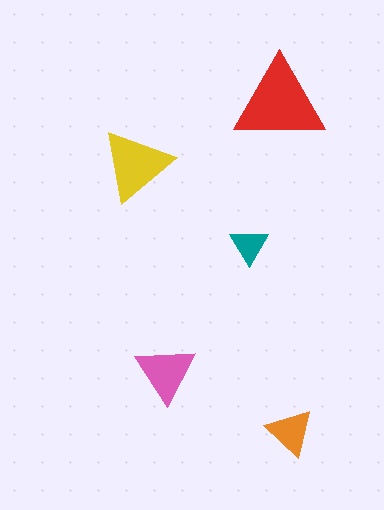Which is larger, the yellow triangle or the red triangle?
The red one.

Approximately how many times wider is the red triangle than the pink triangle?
About 1.5 times wider.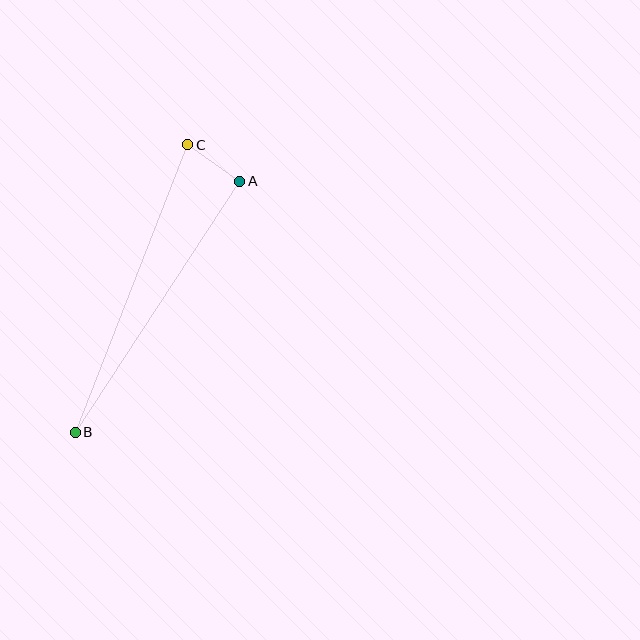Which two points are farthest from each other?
Points B and C are farthest from each other.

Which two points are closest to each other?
Points A and C are closest to each other.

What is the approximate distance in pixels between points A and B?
The distance between A and B is approximately 300 pixels.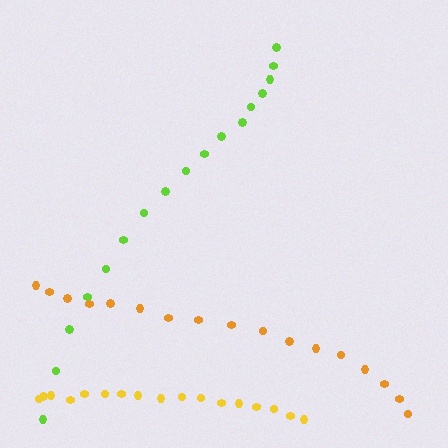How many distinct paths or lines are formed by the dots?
There are 3 distinct paths.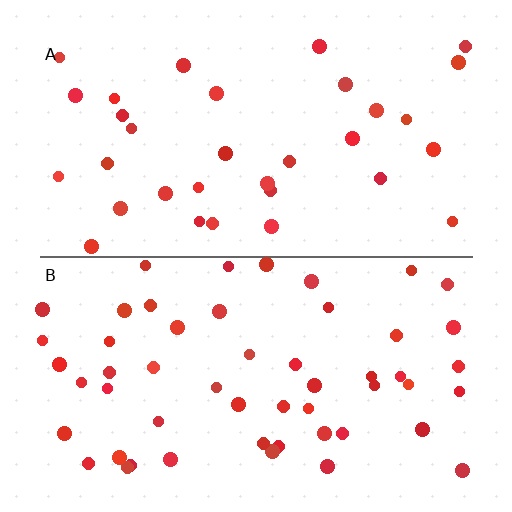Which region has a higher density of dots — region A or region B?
B (the bottom).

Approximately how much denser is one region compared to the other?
Approximately 1.6× — region B over region A.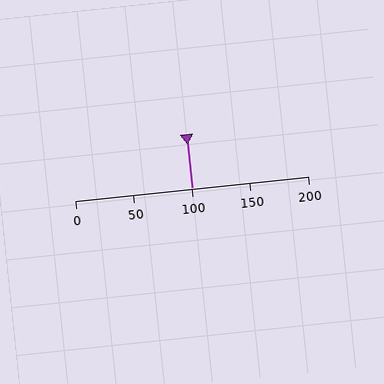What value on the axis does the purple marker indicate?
The marker indicates approximately 100.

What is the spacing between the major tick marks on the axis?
The major ticks are spaced 50 apart.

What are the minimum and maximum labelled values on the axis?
The axis runs from 0 to 200.